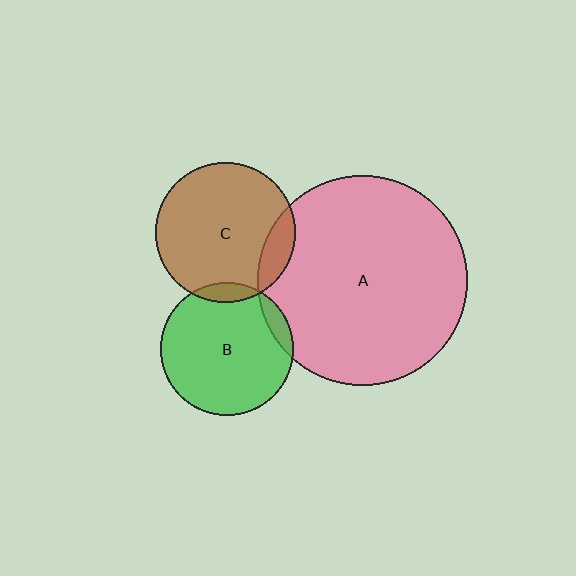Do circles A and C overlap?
Yes.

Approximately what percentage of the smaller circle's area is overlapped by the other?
Approximately 10%.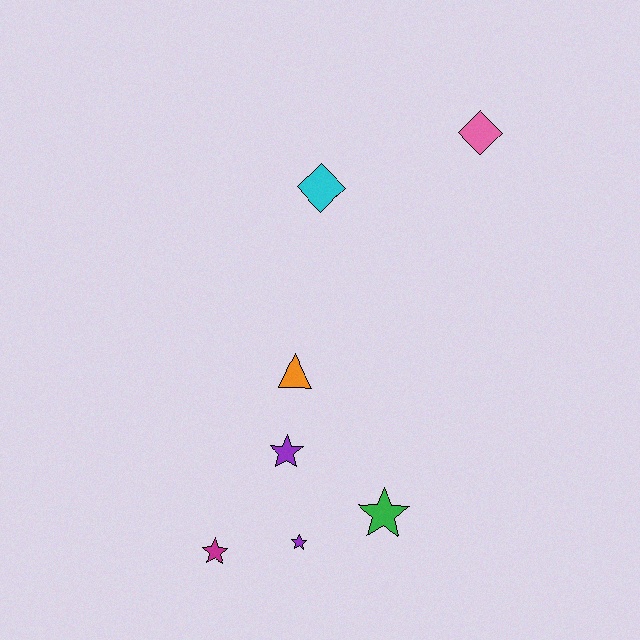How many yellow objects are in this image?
There are no yellow objects.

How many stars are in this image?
There are 4 stars.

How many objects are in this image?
There are 7 objects.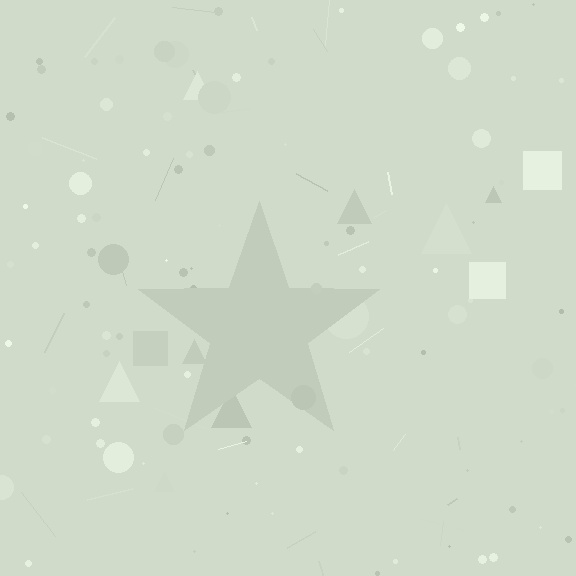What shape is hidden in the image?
A star is hidden in the image.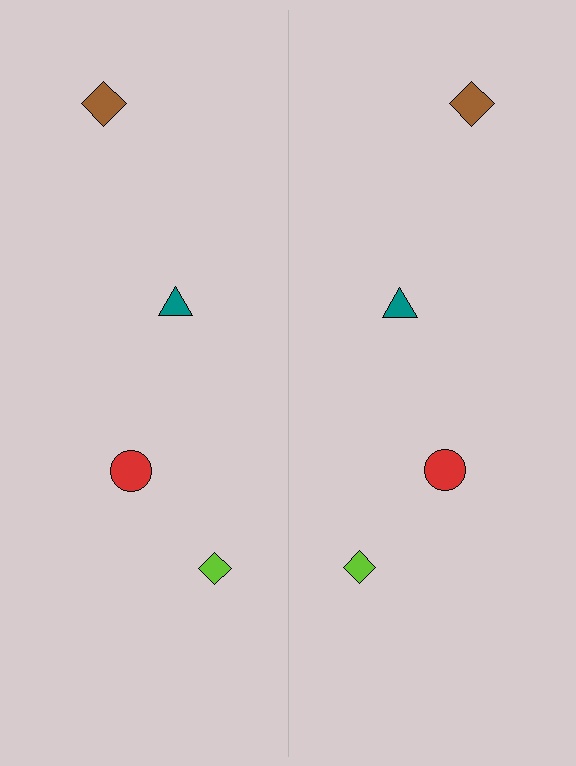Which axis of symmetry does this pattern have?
The pattern has a vertical axis of symmetry running through the center of the image.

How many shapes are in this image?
There are 8 shapes in this image.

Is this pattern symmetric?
Yes, this pattern has bilateral (reflection) symmetry.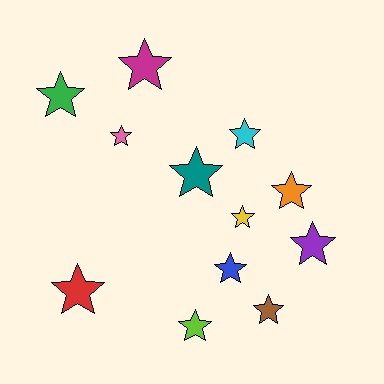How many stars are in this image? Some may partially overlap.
There are 12 stars.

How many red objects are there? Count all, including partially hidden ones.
There is 1 red object.